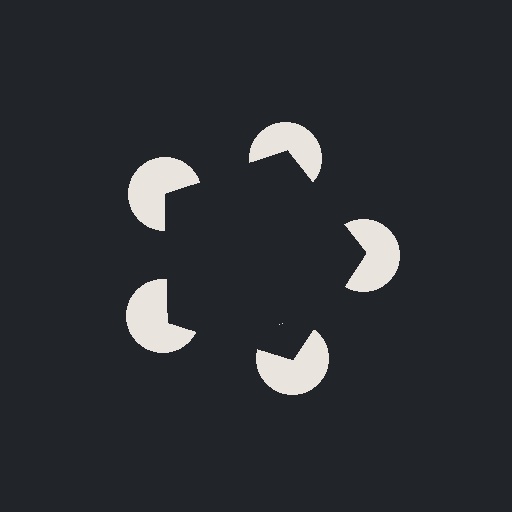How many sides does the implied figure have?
5 sides.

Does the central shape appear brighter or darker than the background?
It typically appears slightly darker than the background, even though no actual brightness change is drawn.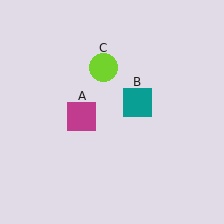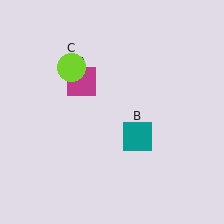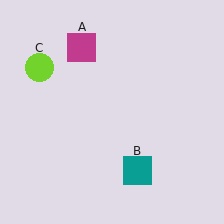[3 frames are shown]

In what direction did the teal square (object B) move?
The teal square (object B) moved down.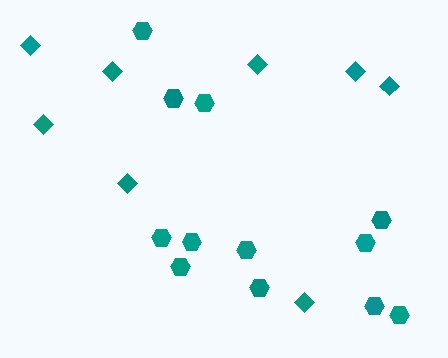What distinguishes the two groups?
There are 2 groups: one group of diamonds (8) and one group of hexagons (12).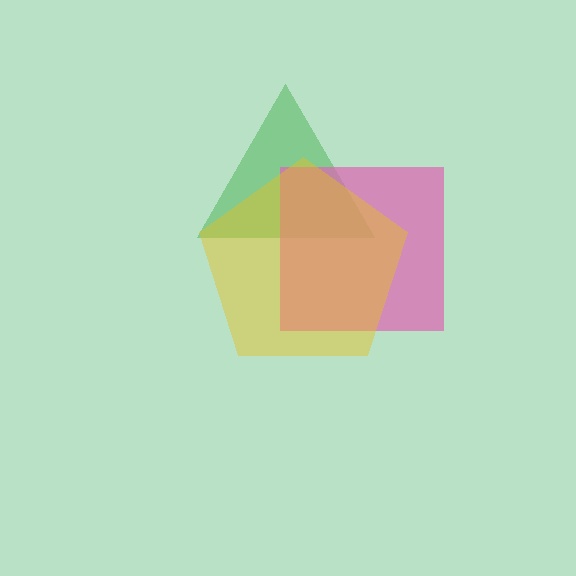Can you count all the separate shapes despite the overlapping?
Yes, there are 3 separate shapes.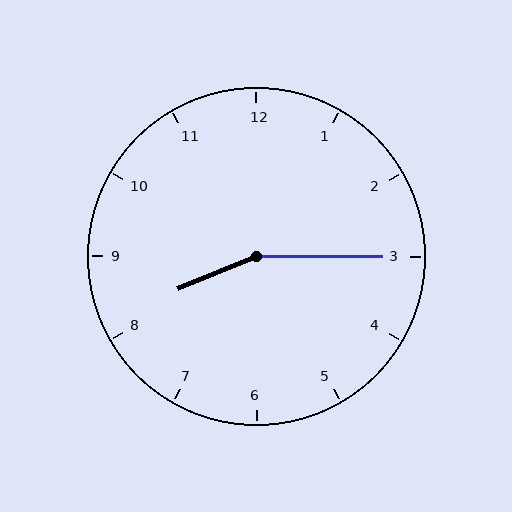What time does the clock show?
8:15.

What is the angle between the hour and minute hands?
Approximately 158 degrees.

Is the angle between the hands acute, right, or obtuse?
It is obtuse.